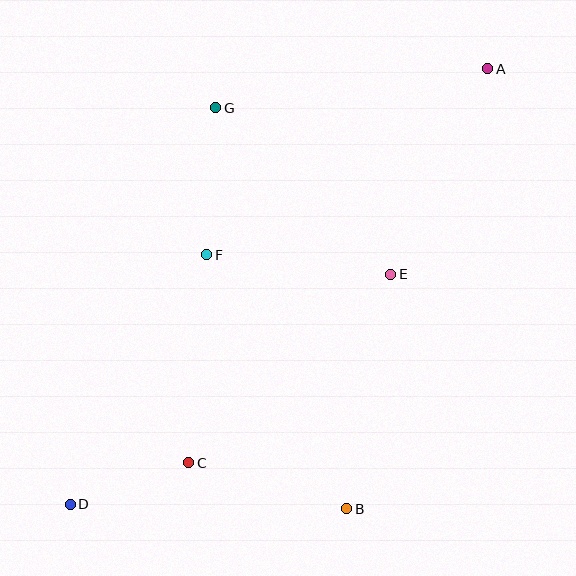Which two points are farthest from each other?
Points A and D are farthest from each other.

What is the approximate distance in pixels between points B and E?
The distance between B and E is approximately 239 pixels.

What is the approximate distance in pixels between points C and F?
The distance between C and F is approximately 209 pixels.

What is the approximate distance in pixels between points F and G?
The distance between F and G is approximately 147 pixels.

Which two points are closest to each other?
Points C and D are closest to each other.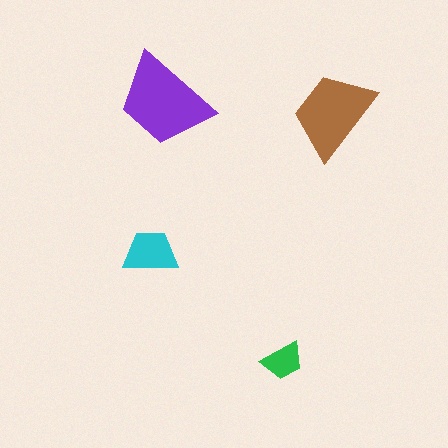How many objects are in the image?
There are 4 objects in the image.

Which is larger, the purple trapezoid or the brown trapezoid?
The purple one.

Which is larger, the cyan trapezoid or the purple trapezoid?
The purple one.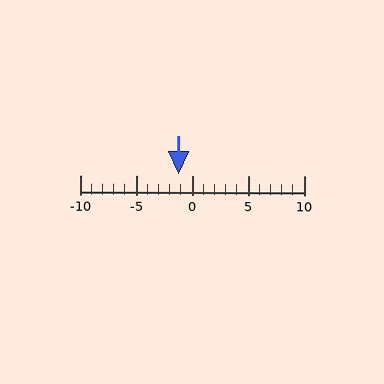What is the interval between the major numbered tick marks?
The major tick marks are spaced 5 units apart.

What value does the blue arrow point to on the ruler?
The blue arrow points to approximately -1.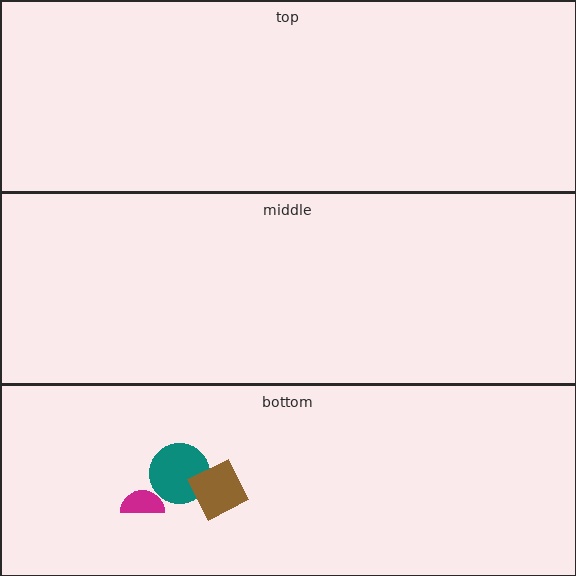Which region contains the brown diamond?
The bottom region.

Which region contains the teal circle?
The bottom region.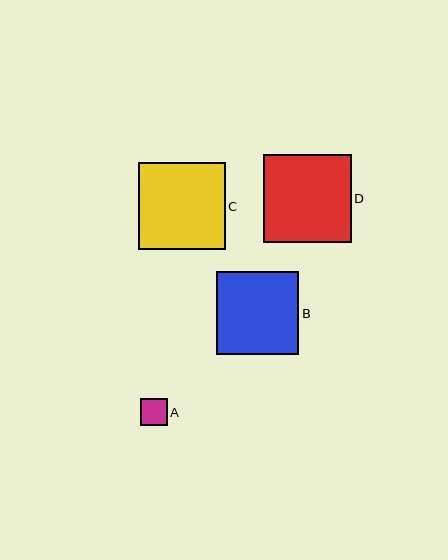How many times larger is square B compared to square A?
Square B is approximately 3.1 times the size of square A.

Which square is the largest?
Square D is the largest with a size of approximately 87 pixels.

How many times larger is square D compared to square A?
Square D is approximately 3.3 times the size of square A.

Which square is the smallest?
Square A is the smallest with a size of approximately 27 pixels.